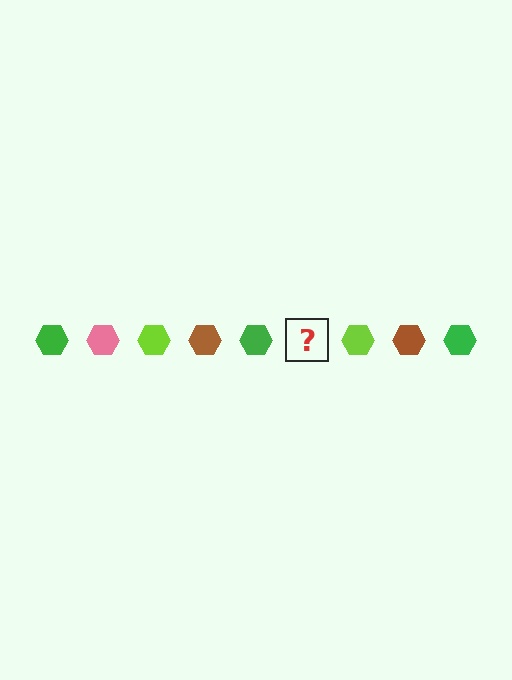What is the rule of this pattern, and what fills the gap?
The rule is that the pattern cycles through green, pink, lime, brown hexagons. The gap should be filled with a pink hexagon.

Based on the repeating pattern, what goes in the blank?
The blank should be a pink hexagon.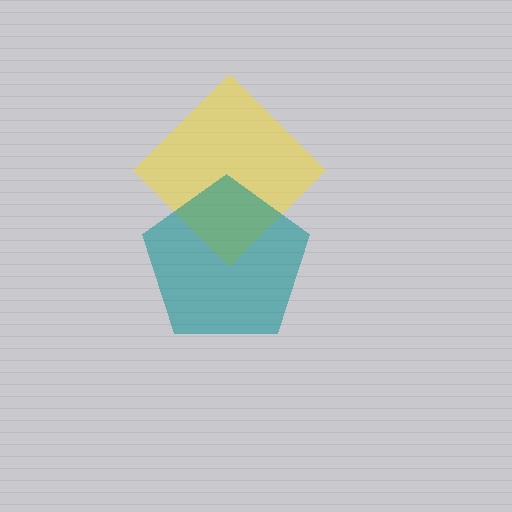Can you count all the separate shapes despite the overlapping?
Yes, there are 2 separate shapes.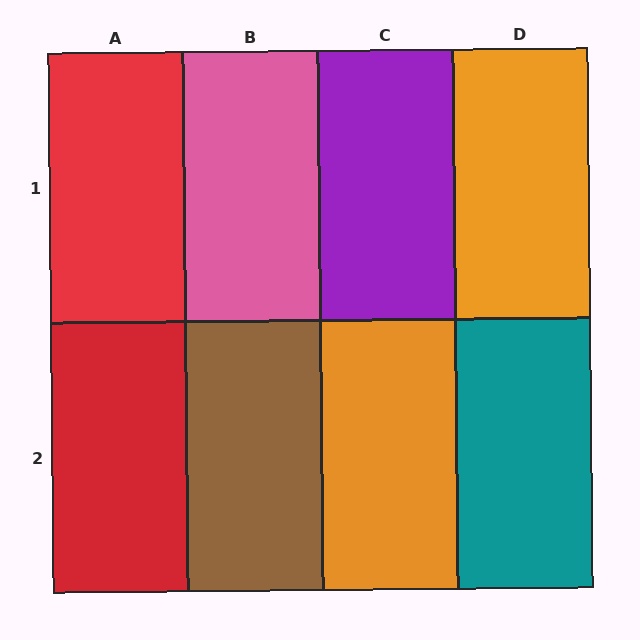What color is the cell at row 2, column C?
Orange.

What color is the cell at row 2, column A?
Red.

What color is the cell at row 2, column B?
Brown.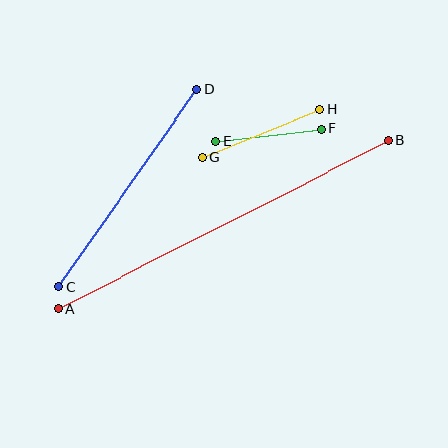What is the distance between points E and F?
The distance is approximately 106 pixels.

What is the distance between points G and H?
The distance is approximately 128 pixels.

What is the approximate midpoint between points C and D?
The midpoint is at approximately (128, 188) pixels.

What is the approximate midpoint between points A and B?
The midpoint is at approximately (223, 225) pixels.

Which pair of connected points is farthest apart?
Points A and B are farthest apart.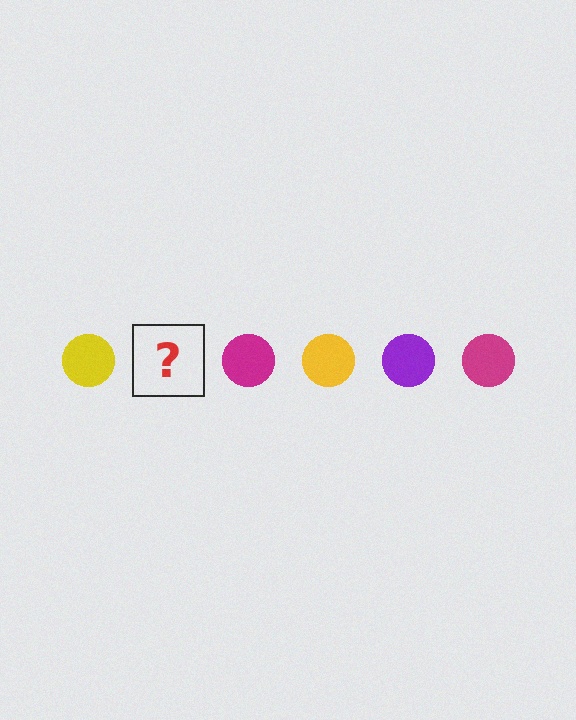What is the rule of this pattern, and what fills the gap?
The rule is that the pattern cycles through yellow, purple, magenta circles. The gap should be filled with a purple circle.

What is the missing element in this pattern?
The missing element is a purple circle.